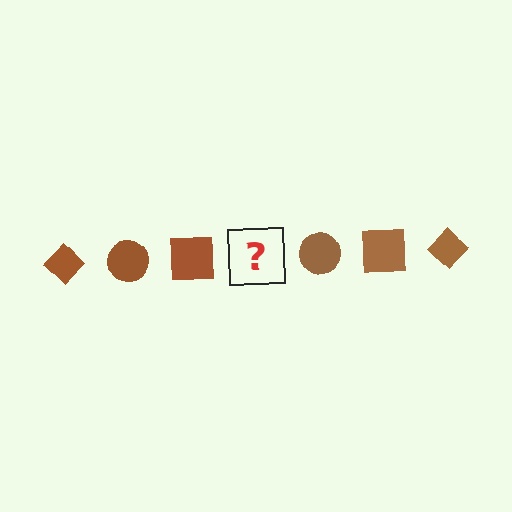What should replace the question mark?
The question mark should be replaced with a brown diamond.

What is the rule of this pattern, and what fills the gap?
The rule is that the pattern cycles through diamond, circle, square shapes in brown. The gap should be filled with a brown diamond.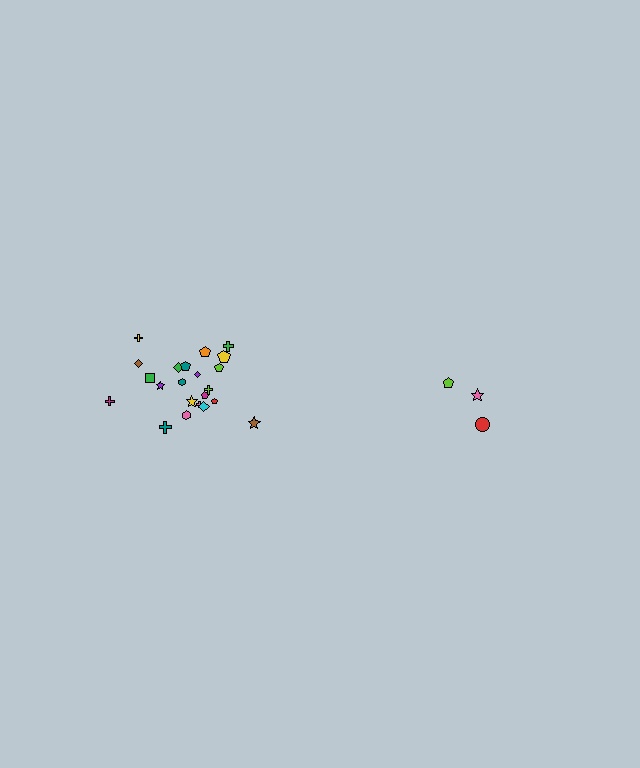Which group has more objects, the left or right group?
The left group.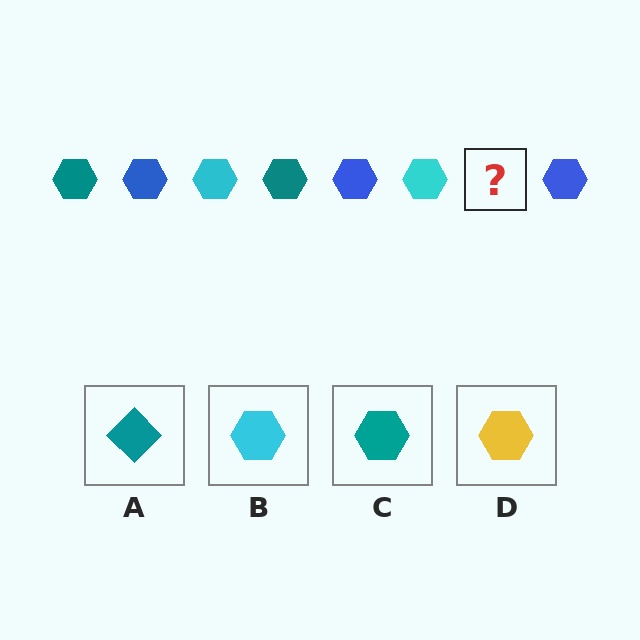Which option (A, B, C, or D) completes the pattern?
C.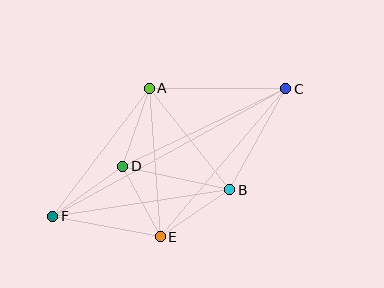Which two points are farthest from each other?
Points C and F are farthest from each other.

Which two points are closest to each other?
Points D and E are closest to each other.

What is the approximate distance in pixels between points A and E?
The distance between A and E is approximately 149 pixels.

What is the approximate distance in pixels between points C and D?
The distance between C and D is approximately 181 pixels.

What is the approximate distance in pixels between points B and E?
The distance between B and E is approximately 84 pixels.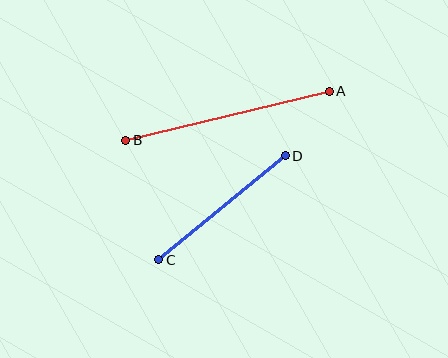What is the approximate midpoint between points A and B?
The midpoint is at approximately (228, 116) pixels.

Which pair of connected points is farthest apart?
Points A and B are farthest apart.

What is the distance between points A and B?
The distance is approximately 209 pixels.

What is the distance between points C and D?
The distance is approximately 164 pixels.